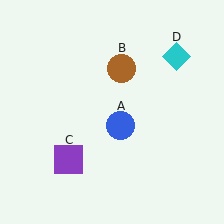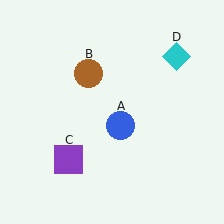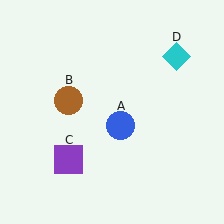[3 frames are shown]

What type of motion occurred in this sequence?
The brown circle (object B) rotated counterclockwise around the center of the scene.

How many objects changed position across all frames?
1 object changed position: brown circle (object B).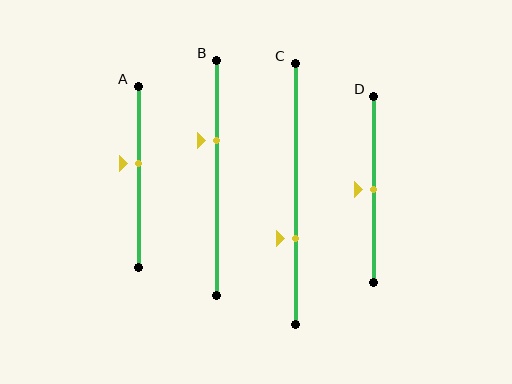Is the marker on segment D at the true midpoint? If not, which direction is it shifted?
Yes, the marker on segment D is at the true midpoint.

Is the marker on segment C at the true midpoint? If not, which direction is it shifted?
No, the marker on segment C is shifted downward by about 17% of the segment length.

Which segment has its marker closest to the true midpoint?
Segment D has its marker closest to the true midpoint.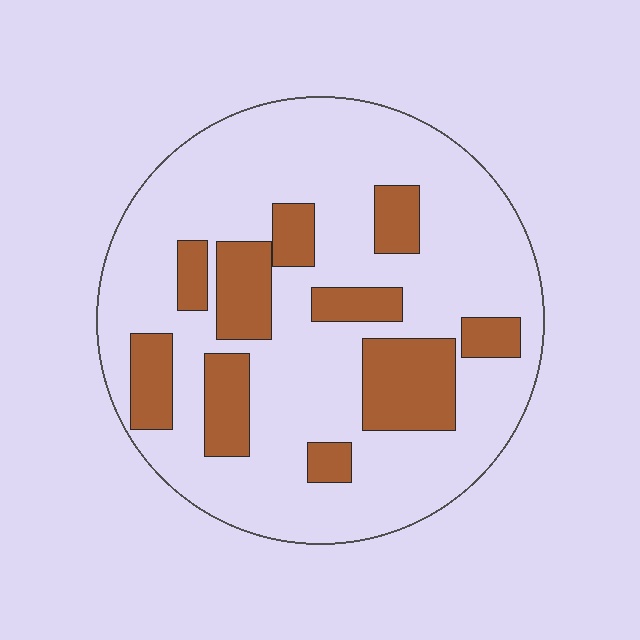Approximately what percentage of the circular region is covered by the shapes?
Approximately 25%.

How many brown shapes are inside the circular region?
10.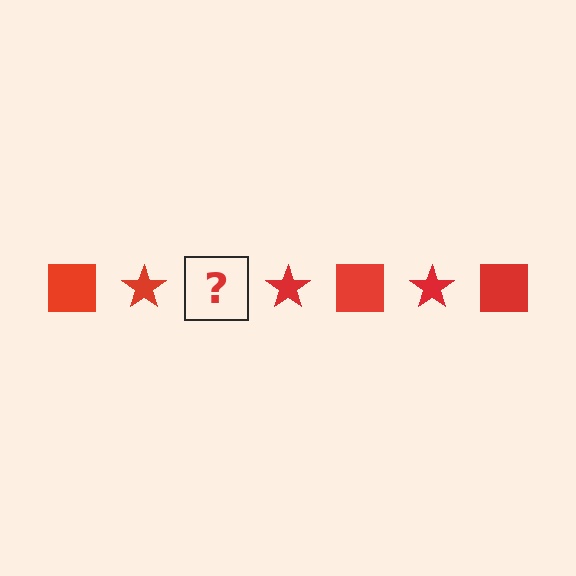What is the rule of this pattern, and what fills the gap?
The rule is that the pattern cycles through square, star shapes in red. The gap should be filled with a red square.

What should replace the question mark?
The question mark should be replaced with a red square.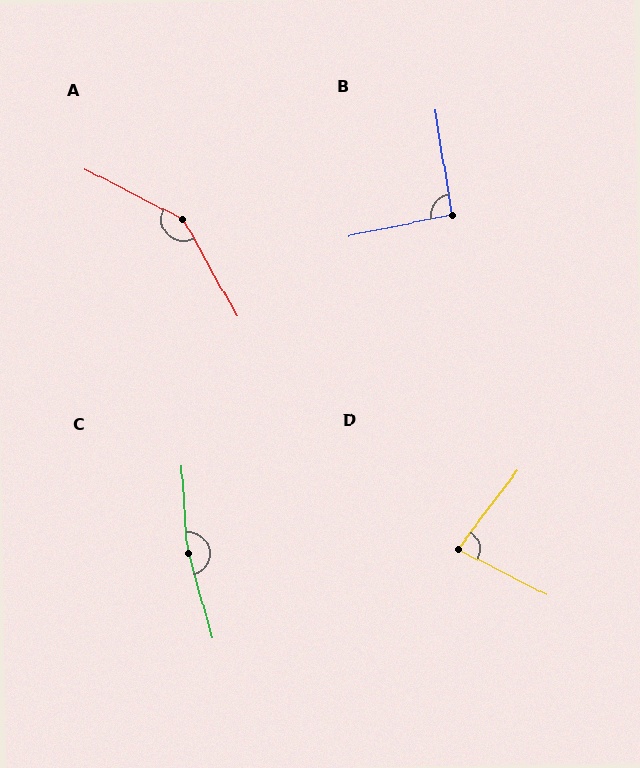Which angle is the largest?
C, at approximately 168 degrees.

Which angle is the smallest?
D, at approximately 80 degrees.